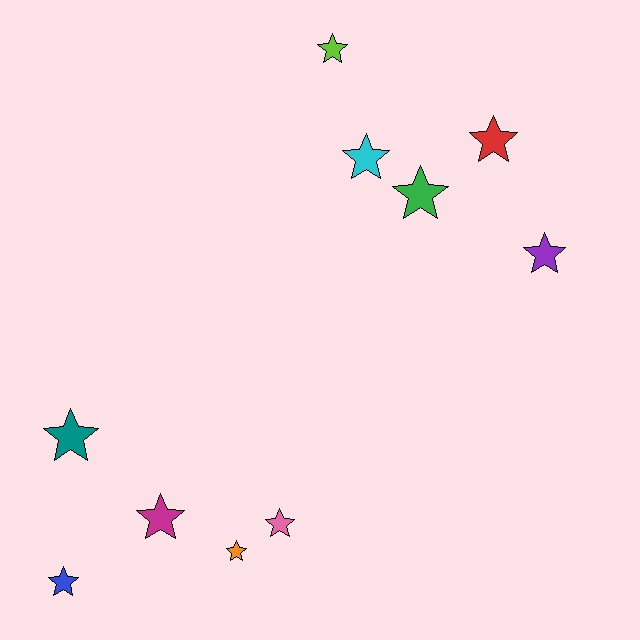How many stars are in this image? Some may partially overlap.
There are 10 stars.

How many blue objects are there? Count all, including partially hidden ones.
There is 1 blue object.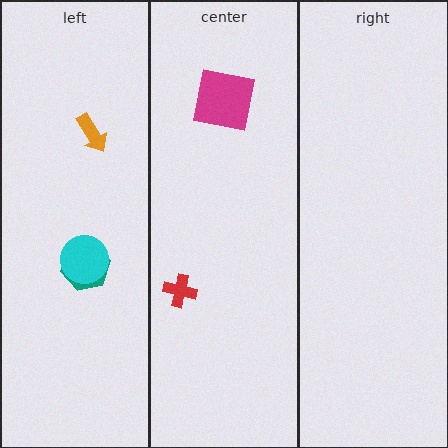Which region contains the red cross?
The center region.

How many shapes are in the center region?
2.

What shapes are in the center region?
The magenta square, the red cross.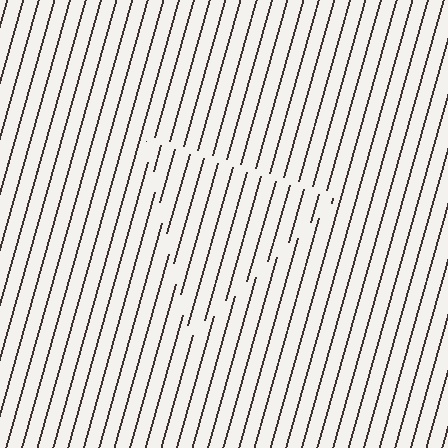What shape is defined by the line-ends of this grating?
An illusory triangle. The interior of the shape contains the same grating, shifted by half a period — the contour is defined by the phase discontinuity where line-ends from the inner and outer gratings abut.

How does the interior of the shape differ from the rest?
The interior of the shape contains the same grating, shifted by half a period — the contour is defined by the phase discontinuity where line-ends from the inner and outer gratings abut.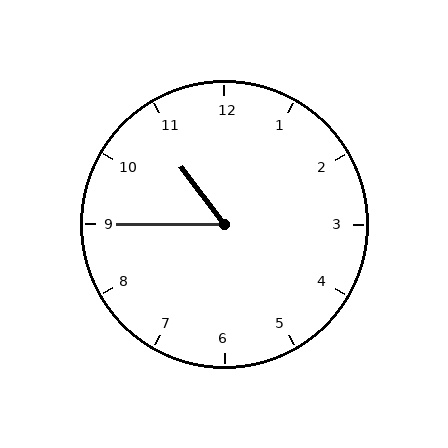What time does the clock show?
10:45.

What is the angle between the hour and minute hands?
Approximately 52 degrees.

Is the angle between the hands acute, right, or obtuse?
It is acute.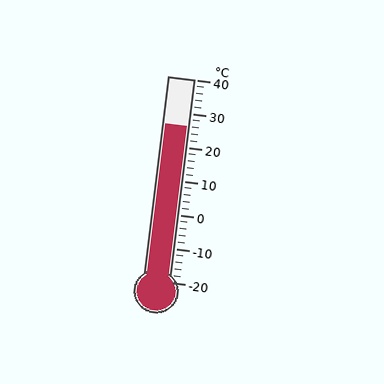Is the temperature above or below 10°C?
The temperature is above 10°C.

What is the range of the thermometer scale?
The thermometer scale ranges from -20°C to 40°C.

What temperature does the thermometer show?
The thermometer shows approximately 26°C.